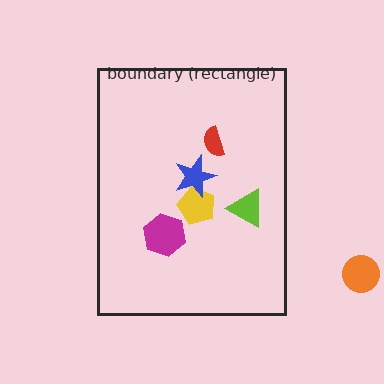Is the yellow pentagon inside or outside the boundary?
Inside.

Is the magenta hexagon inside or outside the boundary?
Inside.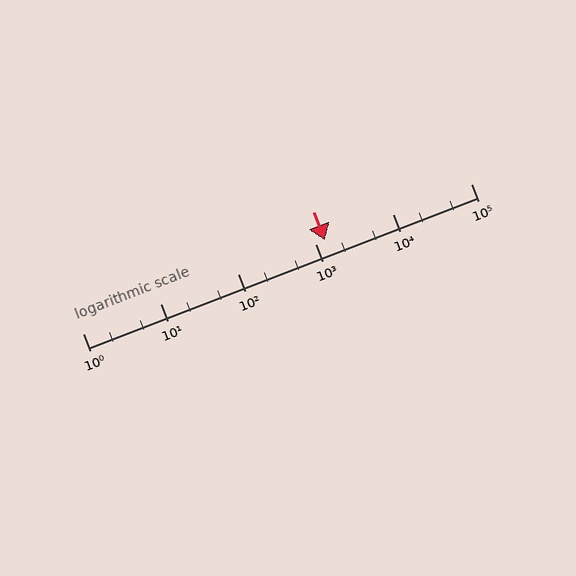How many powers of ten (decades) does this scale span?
The scale spans 5 decades, from 1 to 100000.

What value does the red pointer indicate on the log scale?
The pointer indicates approximately 1300.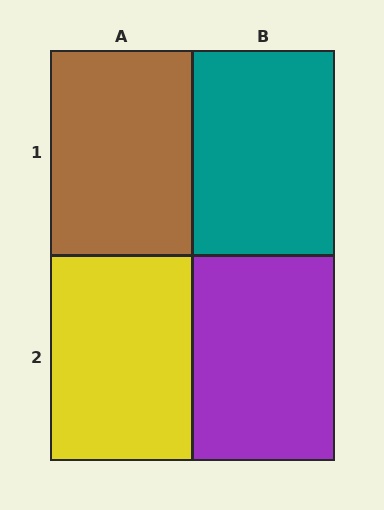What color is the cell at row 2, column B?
Purple.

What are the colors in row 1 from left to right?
Brown, teal.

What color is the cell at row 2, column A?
Yellow.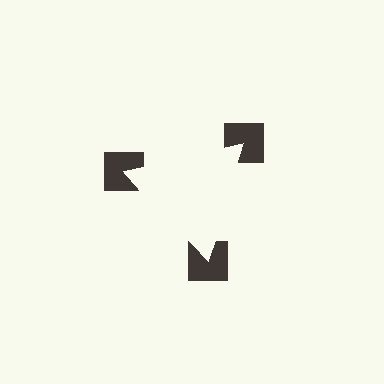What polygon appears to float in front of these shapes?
An illusory triangle — its edges are inferred from the aligned wedge cuts in the notched squares, not physically drawn.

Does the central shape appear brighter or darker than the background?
It typically appears slightly brighter than the background, even though no actual brightness change is drawn.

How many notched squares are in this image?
There are 3 — one at each vertex of the illusory triangle.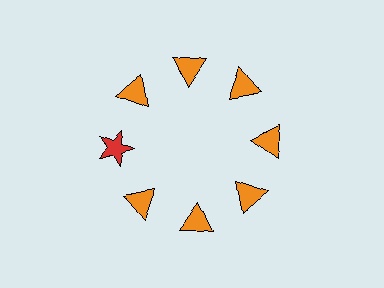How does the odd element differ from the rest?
It differs in both color (red instead of orange) and shape (star instead of triangle).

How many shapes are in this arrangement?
There are 8 shapes arranged in a ring pattern.